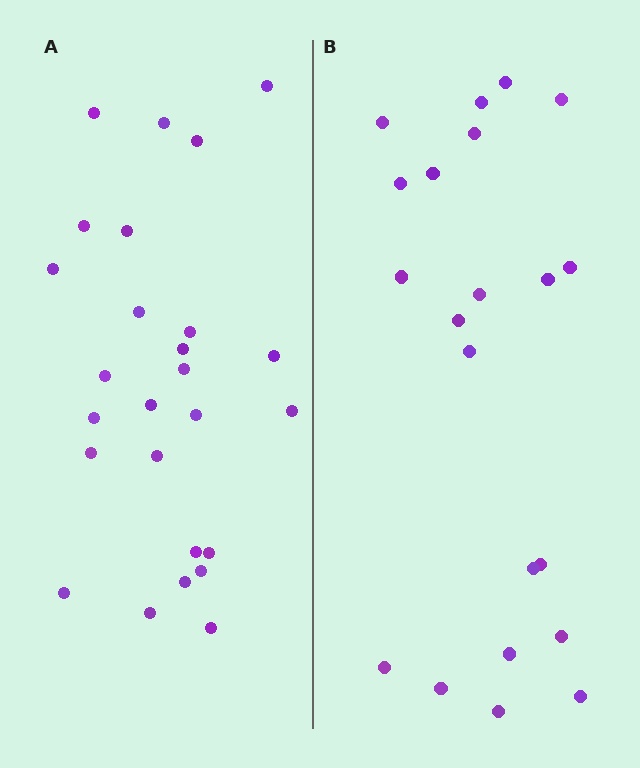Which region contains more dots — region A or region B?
Region A (the left region) has more dots.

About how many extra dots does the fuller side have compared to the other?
Region A has about 5 more dots than region B.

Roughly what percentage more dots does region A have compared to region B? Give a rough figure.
About 25% more.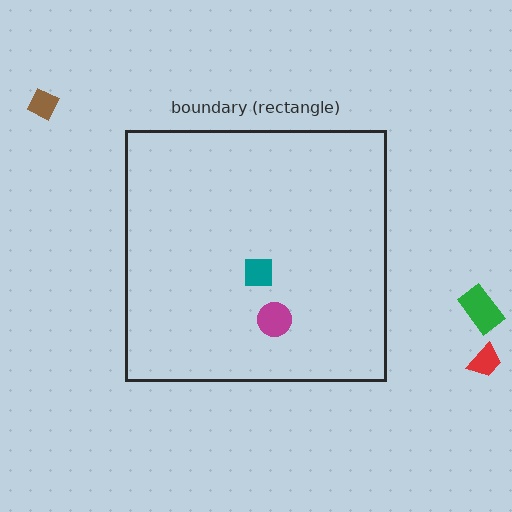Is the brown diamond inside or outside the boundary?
Outside.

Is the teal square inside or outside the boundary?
Inside.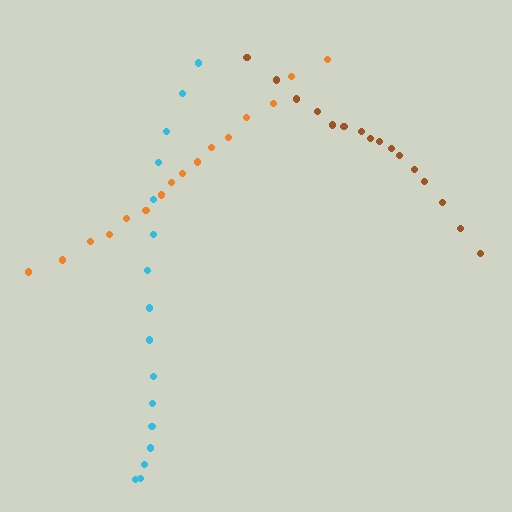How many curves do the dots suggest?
There are 3 distinct paths.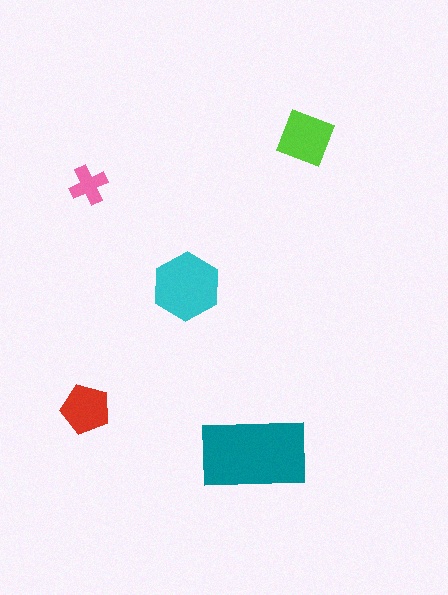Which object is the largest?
The teal rectangle.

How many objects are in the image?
There are 5 objects in the image.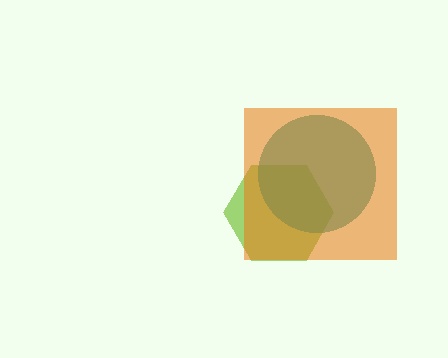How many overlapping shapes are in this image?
There are 3 overlapping shapes in the image.